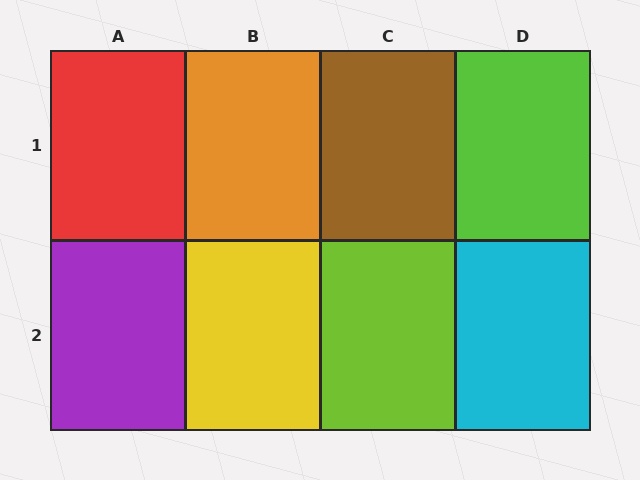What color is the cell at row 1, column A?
Red.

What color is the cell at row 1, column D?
Lime.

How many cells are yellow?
1 cell is yellow.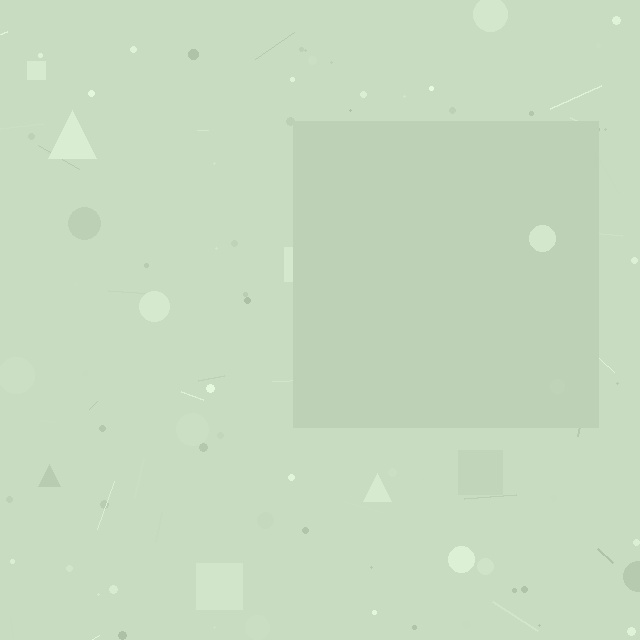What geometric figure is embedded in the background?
A square is embedded in the background.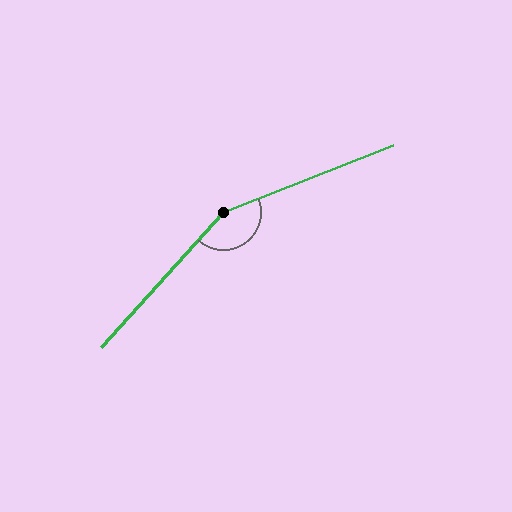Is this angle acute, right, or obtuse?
It is obtuse.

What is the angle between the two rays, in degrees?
Approximately 154 degrees.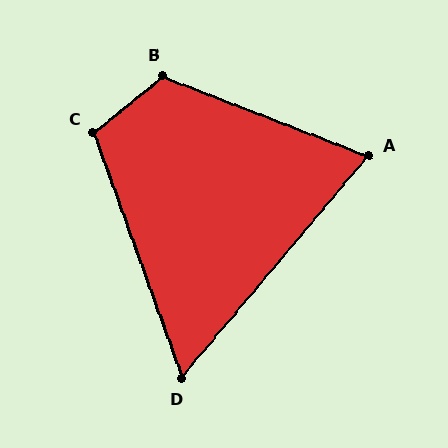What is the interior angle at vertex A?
Approximately 71 degrees (acute).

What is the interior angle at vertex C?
Approximately 109 degrees (obtuse).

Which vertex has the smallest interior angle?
D, at approximately 60 degrees.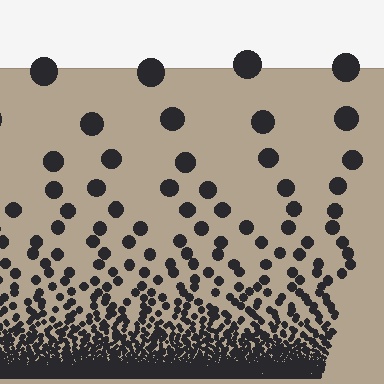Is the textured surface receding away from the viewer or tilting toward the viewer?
The surface appears to tilt toward the viewer. Texture elements get larger and sparser toward the top.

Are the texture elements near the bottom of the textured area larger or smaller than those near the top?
Smaller. The gradient is inverted — elements near the bottom are smaller and denser.